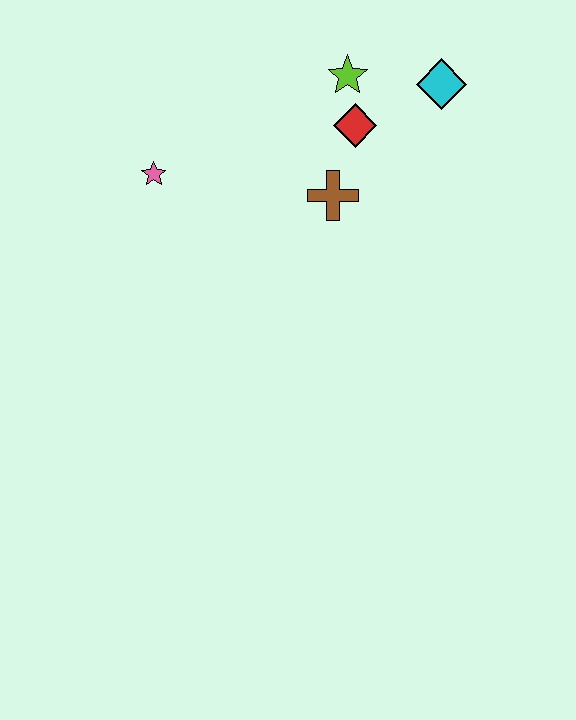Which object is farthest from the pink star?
The cyan diamond is farthest from the pink star.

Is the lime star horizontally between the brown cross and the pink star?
No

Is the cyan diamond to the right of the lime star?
Yes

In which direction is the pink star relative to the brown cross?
The pink star is to the left of the brown cross.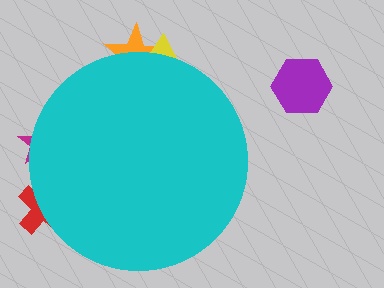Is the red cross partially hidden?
Yes, the red cross is partially hidden behind the cyan circle.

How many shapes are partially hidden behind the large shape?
4 shapes are partially hidden.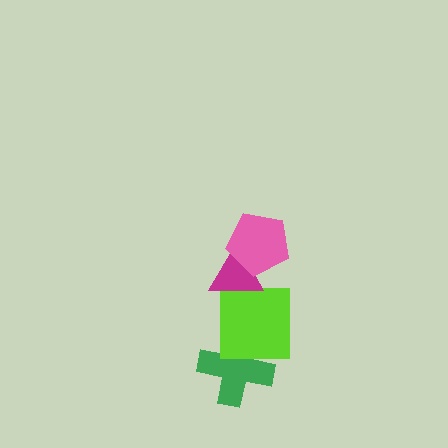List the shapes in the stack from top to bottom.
From top to bottom: the pink pentagon, the magenta triangle, the lime square, the green cross.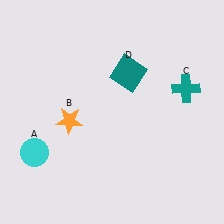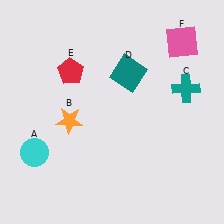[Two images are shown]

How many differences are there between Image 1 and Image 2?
There are 2 differences between the two images.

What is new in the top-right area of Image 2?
A pink square (F) was added in the top-right area of Image 2.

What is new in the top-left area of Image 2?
A red pentagon (E) was added in the top-left area of Image 2.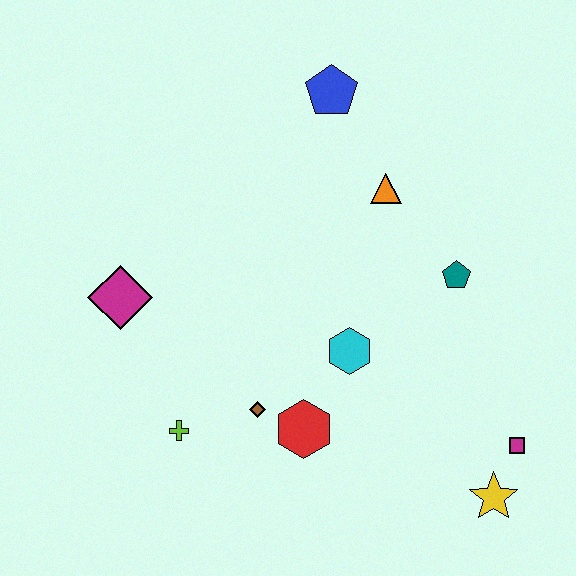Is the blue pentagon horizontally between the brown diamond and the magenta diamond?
No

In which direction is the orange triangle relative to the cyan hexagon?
The orange triangle is above the cyan hexagon.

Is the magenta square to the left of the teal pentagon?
No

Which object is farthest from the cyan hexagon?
The blue pentagon is farthest from the cyan hexagon.